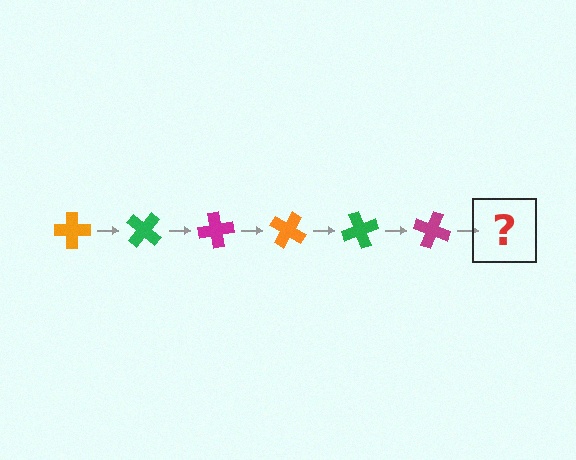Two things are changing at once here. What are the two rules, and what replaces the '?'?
The two rules are that it rotates 40 degrees each step and the color cycles through orange, green, and magenta. The '?' should be an orange cross, rotated 240 degrees from the start.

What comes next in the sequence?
The next element should be an orange cross, rotated 240 degrees from the start.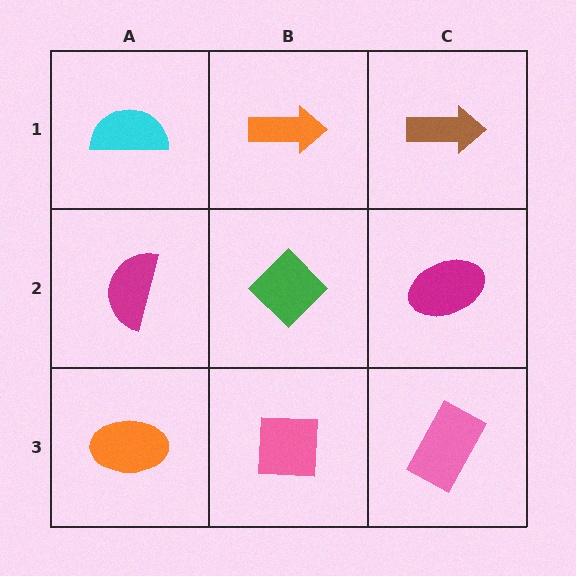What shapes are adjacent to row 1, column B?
A green diamond (row 2, column B), a cyan semicircle (row 1, column A), a brown arrow (row 1, column C).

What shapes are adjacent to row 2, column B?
An orange arrow (row 1, column B), a pink square (row 3, column B), a magenta semicircle (row 2, column A), a magenta ellipse (row 2, column C).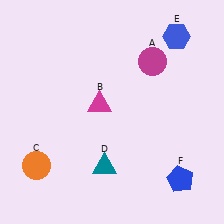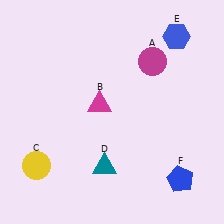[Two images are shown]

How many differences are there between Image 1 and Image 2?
There is 1 difference between the two images.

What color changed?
The circle (C) changed from orange in Image 1 to yellow in Image 2.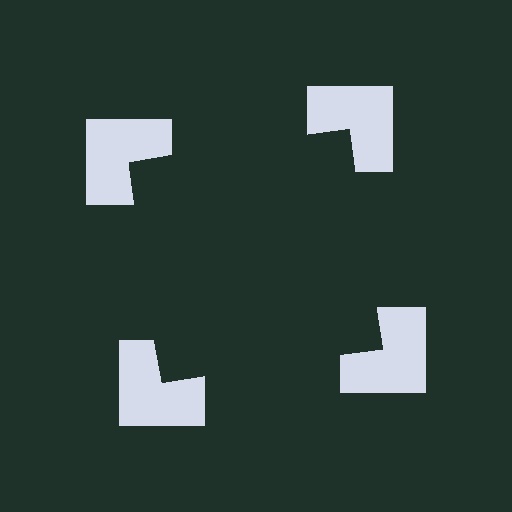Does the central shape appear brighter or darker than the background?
It typically appears slightly darker than the background, even though no actual brightness change is drawn.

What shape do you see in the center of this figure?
An illusory square — its edges are inferred from the aligned wedge cuts in the notched squares, not physically drawn.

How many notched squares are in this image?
There are 4 — one at each vertex of the illusory square.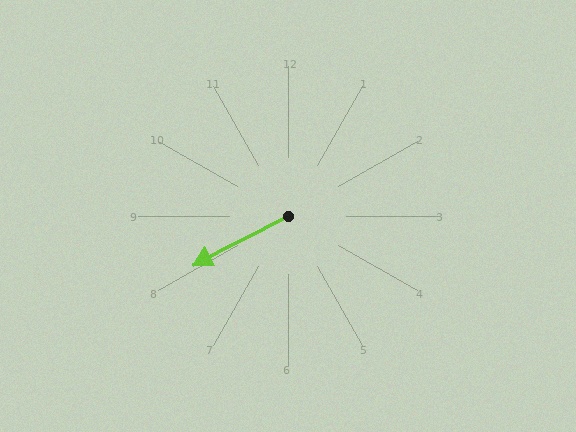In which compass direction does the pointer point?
Southwest.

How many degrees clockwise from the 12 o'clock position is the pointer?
Approximately 243 degrees.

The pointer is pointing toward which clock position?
Roughly 8 o'clock.